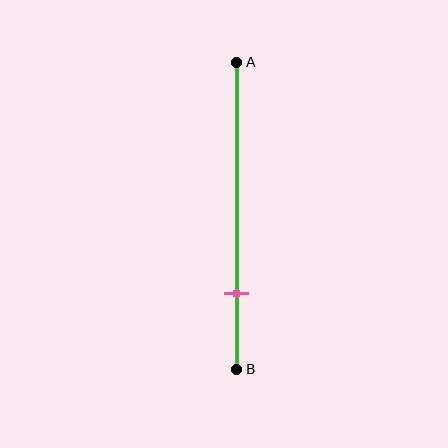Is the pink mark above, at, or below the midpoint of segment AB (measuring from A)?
The pink mark is below the midpoint of segment AB.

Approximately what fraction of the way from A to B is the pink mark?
The pink mark is approximately 75% of the way from A to B.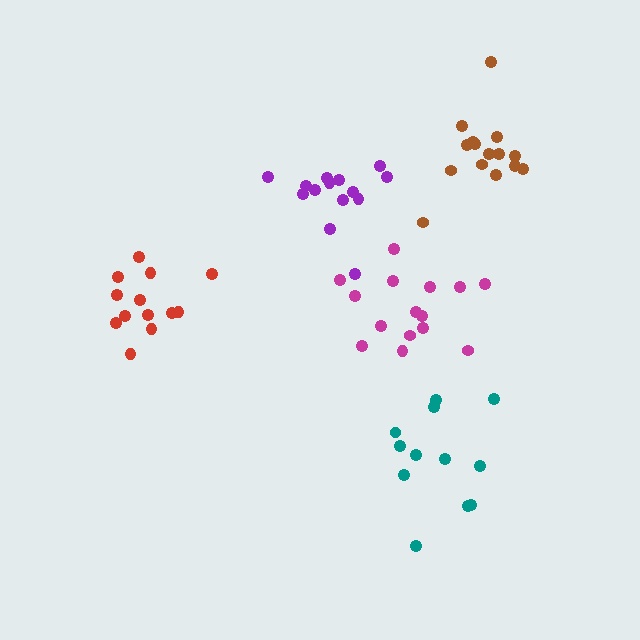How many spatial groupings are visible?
There are 5 spatial groupings.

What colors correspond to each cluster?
The clusters are colored: purple, red, teal, magenta, brown.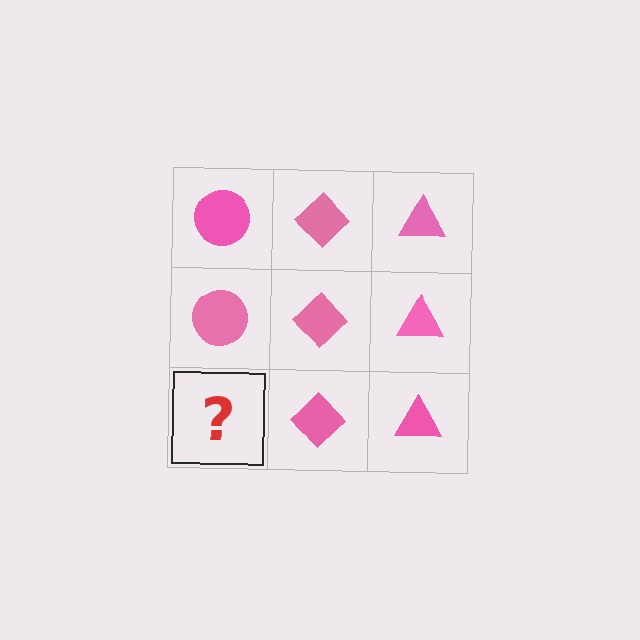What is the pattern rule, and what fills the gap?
The rule is that each column has a consistent shape. The gap should be filled with a pink circle.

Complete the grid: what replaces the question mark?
The question mark should be replaced with a pink circle.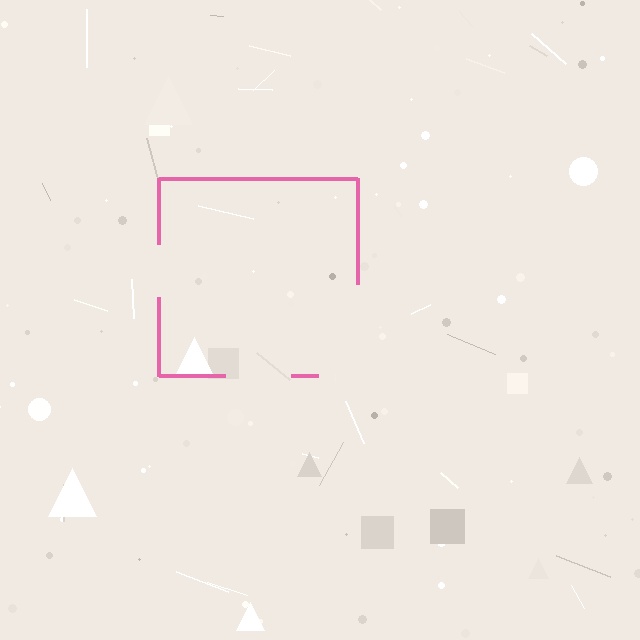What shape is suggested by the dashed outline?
The dashed outline suggests a square.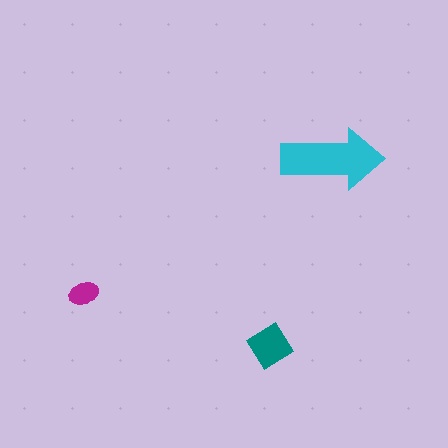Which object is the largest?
The cyan arrow.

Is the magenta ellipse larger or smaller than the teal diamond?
Smaller.